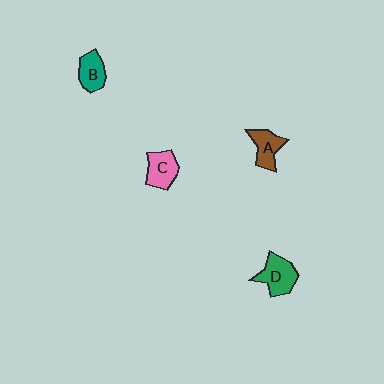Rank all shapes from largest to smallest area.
From largest to smallest: D (green), C (pink), A (brown), B (teal).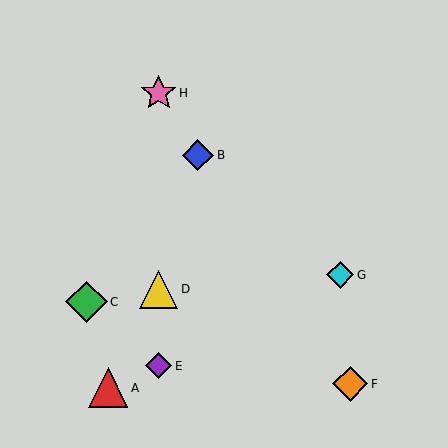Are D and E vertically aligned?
Yes, both are at x≈159.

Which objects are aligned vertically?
Objects D, E, H are aligned vertically.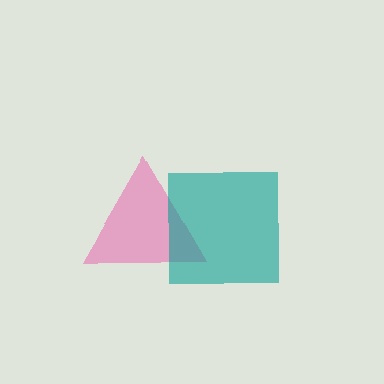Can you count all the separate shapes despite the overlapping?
Yes, there are 2 separate shapes.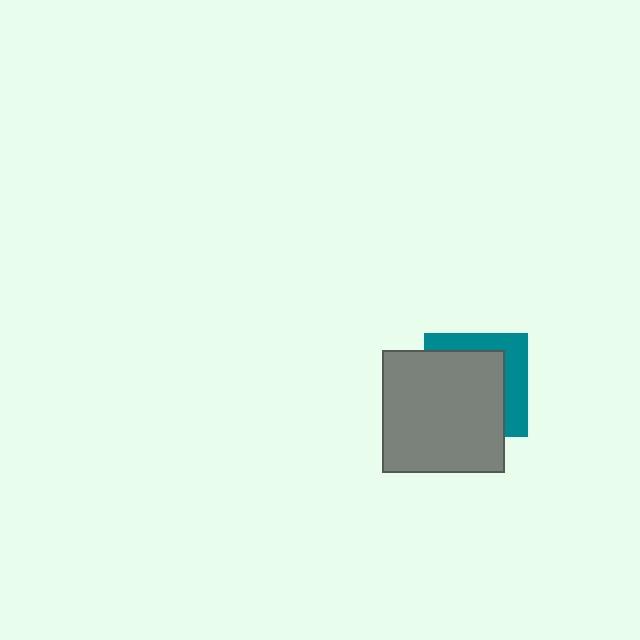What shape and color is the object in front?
The object in front is a gray square.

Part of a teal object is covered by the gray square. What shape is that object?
It is a square.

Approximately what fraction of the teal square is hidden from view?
Roughly 67% of the teal square is hidden behind the gray square.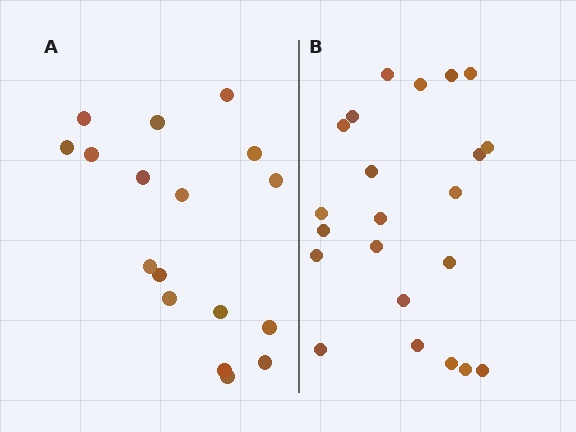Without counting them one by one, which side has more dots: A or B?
Region B (the right region) has more dots.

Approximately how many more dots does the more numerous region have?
Region B has about 5 more dots than region A.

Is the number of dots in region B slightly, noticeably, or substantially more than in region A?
Region B has noticeably more, but not dramatically so. The ratio is roughly 1.3 to 1.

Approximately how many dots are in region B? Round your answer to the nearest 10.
About 20 dots. (The exact count is 22, which rounds to 20.)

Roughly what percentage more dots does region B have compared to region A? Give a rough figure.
About 30% more.